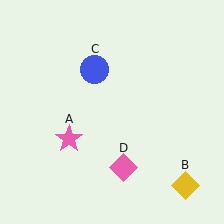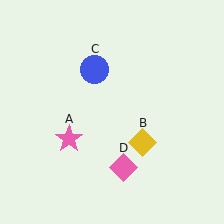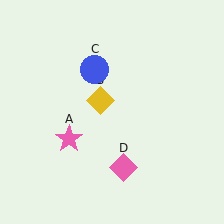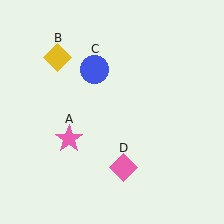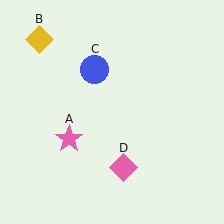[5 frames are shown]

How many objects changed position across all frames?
1 object changed position: yellow diamond (object B).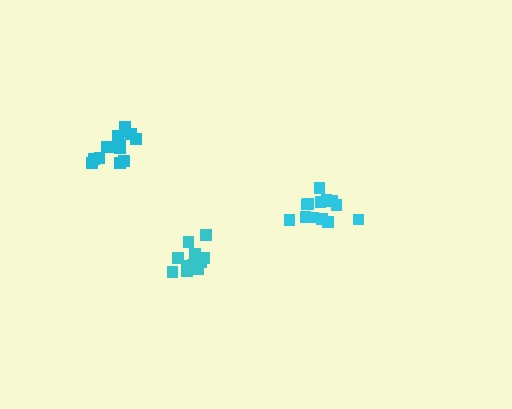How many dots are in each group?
Group 1: 17 dots, Group 2: 13 dots, Group 3: 13 dots (43 total).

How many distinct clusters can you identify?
There are 3 distinct clusters.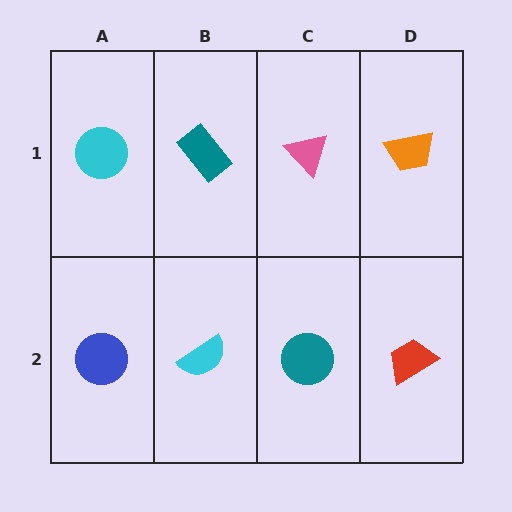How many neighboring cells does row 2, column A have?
2.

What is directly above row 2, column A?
A cyan circle.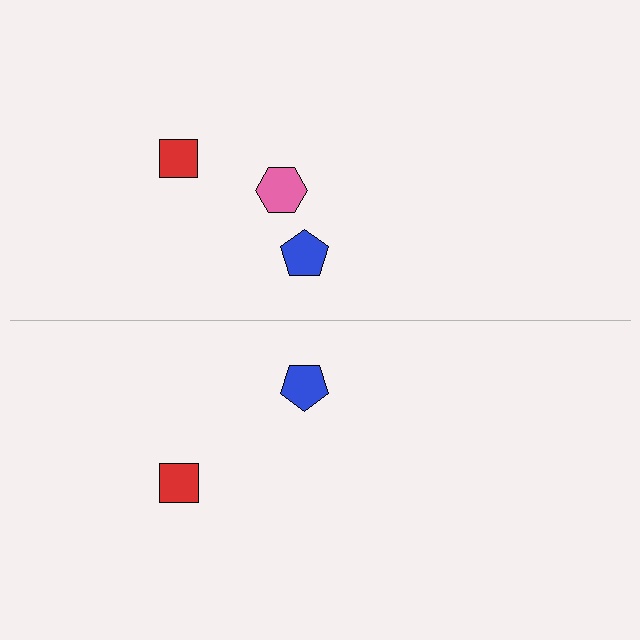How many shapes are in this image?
There are 5 shapes in this image.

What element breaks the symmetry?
A pink hexagon is missing from the bottom side.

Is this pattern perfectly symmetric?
No, the pattern is not perfectly symmetric. A pink hexagon is missing from the bottom side.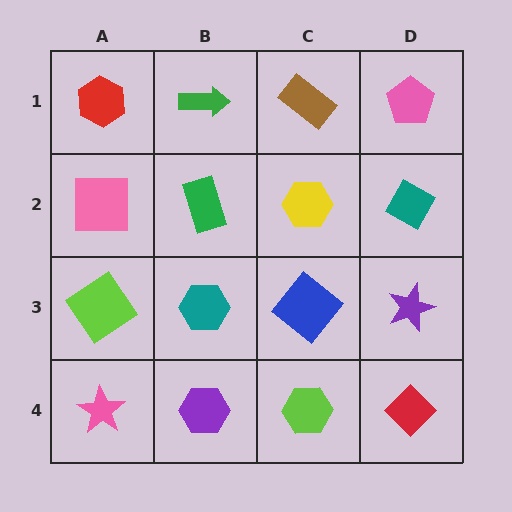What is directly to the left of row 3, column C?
A teal hexagon.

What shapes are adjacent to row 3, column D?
A teal diamond (row 2, column D), a red diamond (row 4, column D), a blue diamond (row 3, column C).